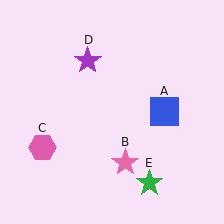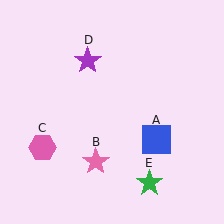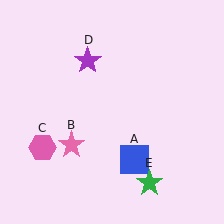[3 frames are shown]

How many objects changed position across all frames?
2 objects changed position: blue square (object A), pink star (object B).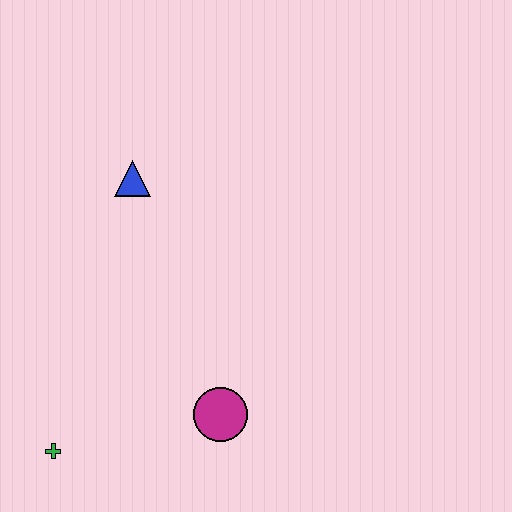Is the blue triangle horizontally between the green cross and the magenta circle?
Yes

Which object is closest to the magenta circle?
The green cross is closest to the magenta circle.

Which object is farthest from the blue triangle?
The green cross is farthest from the blue triangle.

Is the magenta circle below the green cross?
No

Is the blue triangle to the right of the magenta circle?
No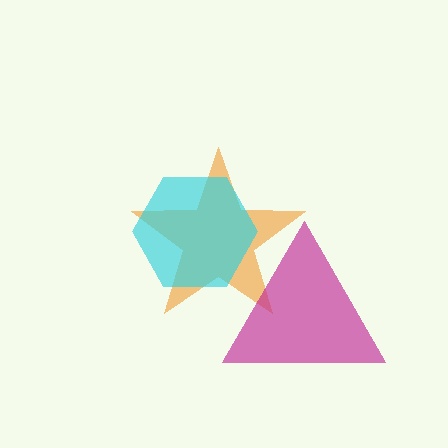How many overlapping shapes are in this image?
There are 3 overlapping shapes in the image.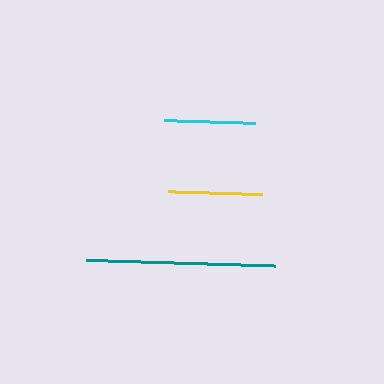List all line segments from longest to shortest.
From longest to shortest: teal, yellow, cyan.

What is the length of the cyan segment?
The cyan segment is approximately 91 pixels long.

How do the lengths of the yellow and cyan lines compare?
The yellow and cyan lines are approximately the same length.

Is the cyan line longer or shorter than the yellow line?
The yellow line is longer than the cyan line.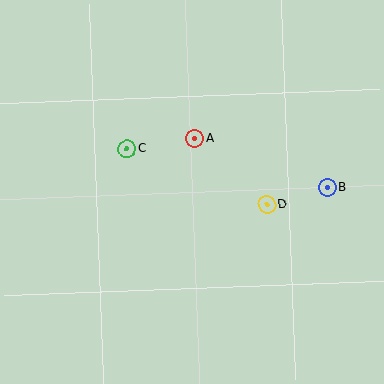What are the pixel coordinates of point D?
Point D is at (267, 204).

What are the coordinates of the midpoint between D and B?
The midpoint between D and B is at (297, 196).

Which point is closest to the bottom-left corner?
Point C is closest to the bottom-left corner.